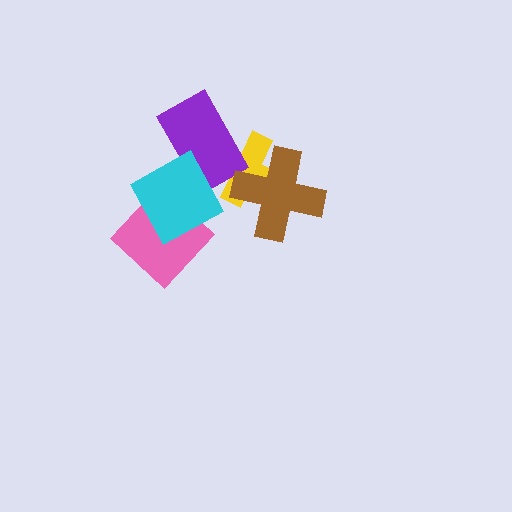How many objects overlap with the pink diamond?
1 object overlaps with the pink diamond.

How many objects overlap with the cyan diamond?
3 objects overlap with the cyan diamond.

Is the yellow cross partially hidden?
Yes, it is partially covered by another shape.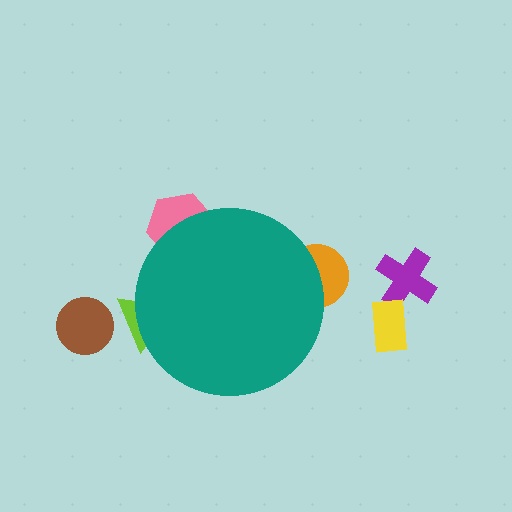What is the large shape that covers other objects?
A teal circle.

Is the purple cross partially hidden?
No, the purple cross is fully visible.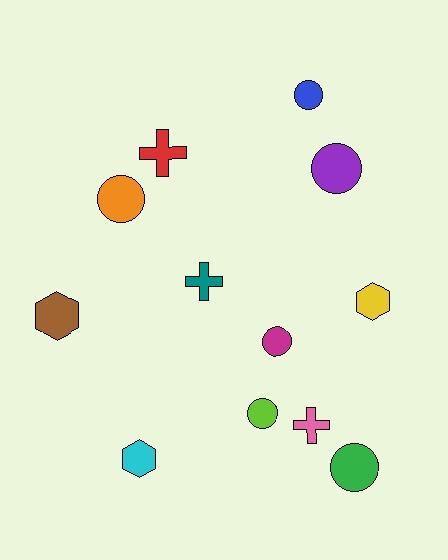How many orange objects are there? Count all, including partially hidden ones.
There is 1 orange object.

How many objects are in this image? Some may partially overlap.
There are 12 objects.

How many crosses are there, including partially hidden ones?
There are 3 crosses.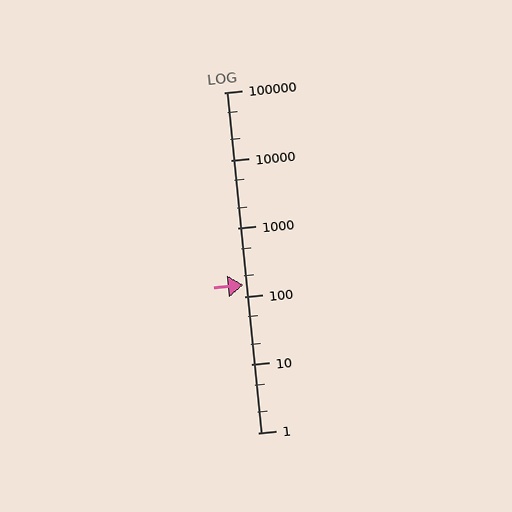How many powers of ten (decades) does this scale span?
The scale spans 5 decades, from 1 to 100000.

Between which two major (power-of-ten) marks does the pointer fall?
The pointer is between 100 and 1000.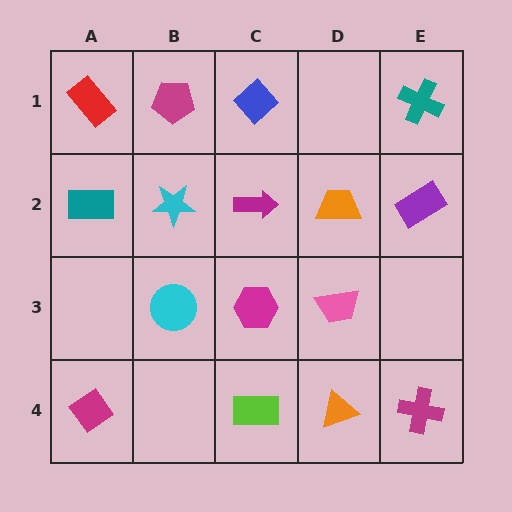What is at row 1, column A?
A red rectangle.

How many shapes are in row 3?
3 shapes.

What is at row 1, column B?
A magenta pentagon.